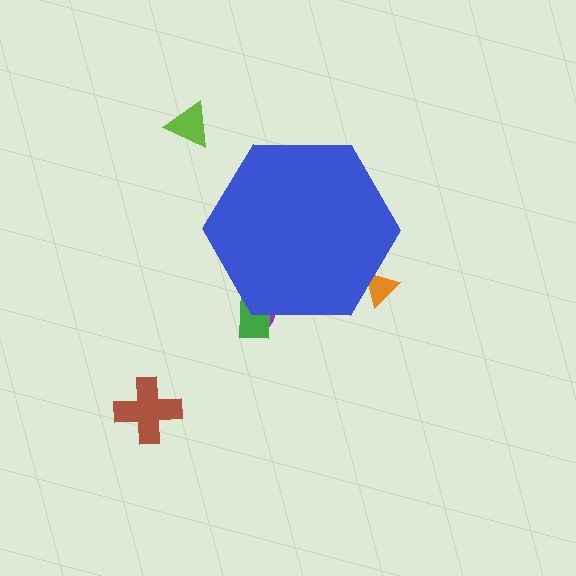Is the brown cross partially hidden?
No, the brown cross is fully visible.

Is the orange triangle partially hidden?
Yes, the orange triangle is partially hidden behind the blue hexagon.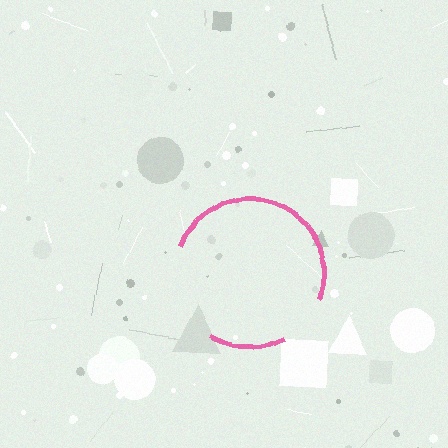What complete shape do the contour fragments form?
The contour fragments form a circle.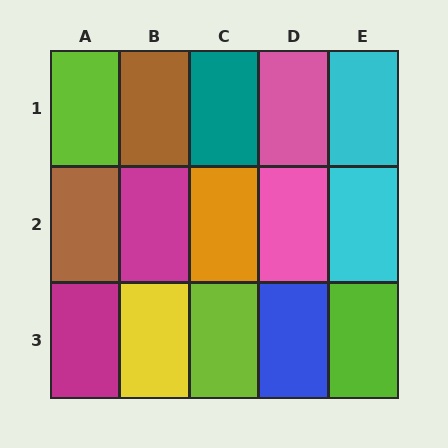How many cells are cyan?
2 cells are cyan.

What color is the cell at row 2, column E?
Cyan.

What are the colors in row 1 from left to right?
Lime, brown, teal, pink, cyan.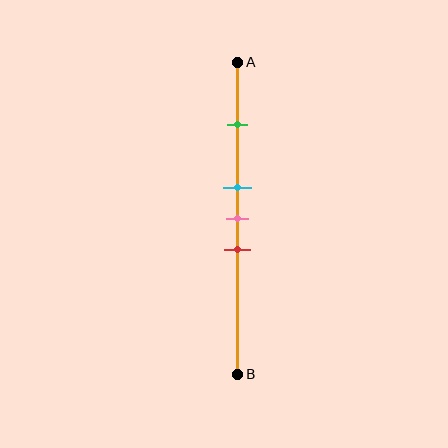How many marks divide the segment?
There are 4 marks dividing the segment.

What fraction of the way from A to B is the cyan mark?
The cyan mark is approximately 40% (0.4) of the way from A to B.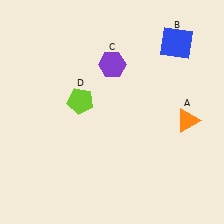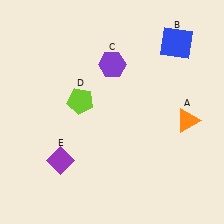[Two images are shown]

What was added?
A purple diamond (E) was added in Image 2.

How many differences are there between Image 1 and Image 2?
There is 1 difference between the two images.